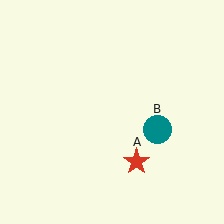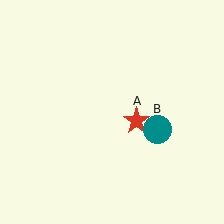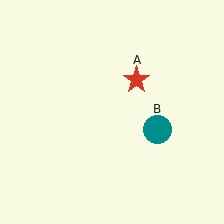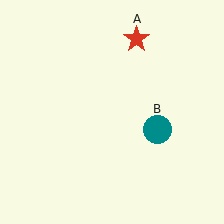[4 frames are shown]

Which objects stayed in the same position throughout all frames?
Teal circle (object B) remained stationary.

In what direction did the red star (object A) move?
The red star (object A) moved up.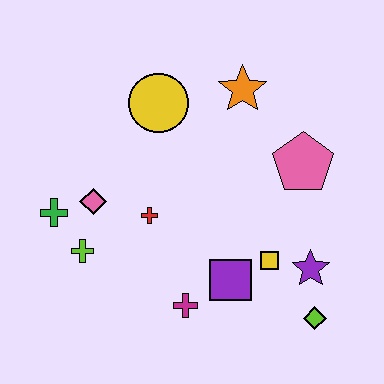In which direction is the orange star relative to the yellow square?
The orange star is above the yellow square.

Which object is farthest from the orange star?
The lime diamond is farthest from the orange star.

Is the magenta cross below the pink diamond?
Yes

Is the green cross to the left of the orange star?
Yes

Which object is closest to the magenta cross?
The purple square is closest to the magenta cross.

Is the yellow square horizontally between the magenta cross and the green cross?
No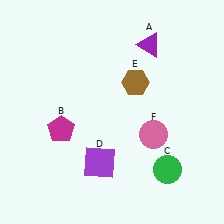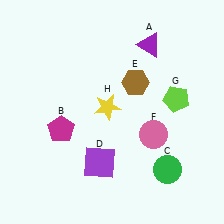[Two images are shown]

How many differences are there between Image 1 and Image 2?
There are 2 differences between the two images.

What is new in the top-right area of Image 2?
A lime pentagon (G) was added in the top-right area of Image 2.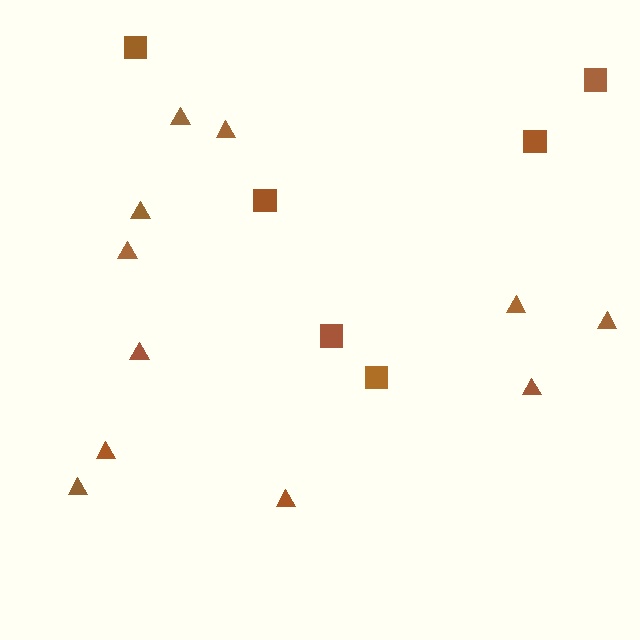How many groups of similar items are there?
There are 2 groups: one group of squares (6) and one group of triangles (11).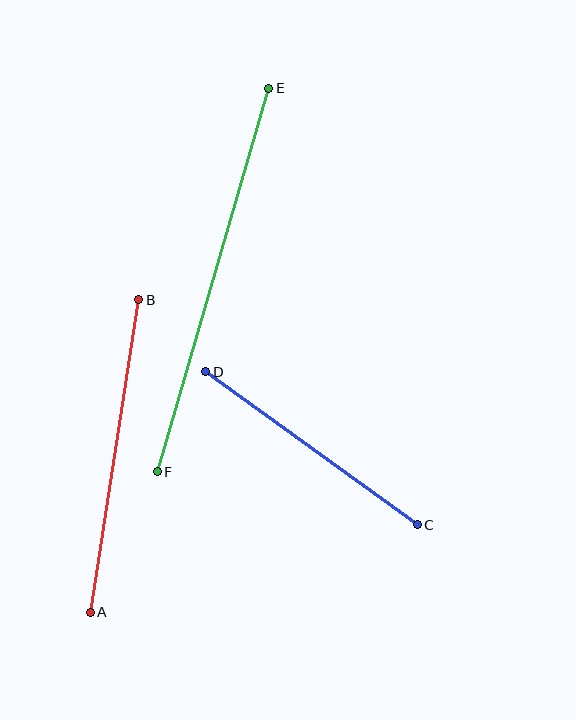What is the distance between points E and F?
The distance is approximately 399 pixels.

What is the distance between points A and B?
The distance is approximately 316 pixels.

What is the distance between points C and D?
The distance is approximately 261 pixels.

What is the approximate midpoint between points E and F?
The midpoint is at approximately (213, 280) pixels.